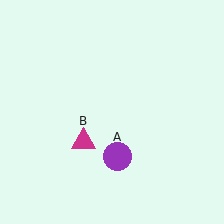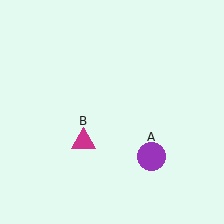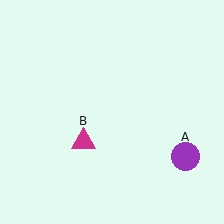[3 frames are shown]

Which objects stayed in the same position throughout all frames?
Magenta triangle (object B) remained stationary.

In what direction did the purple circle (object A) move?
The purple circle (object A) moved right.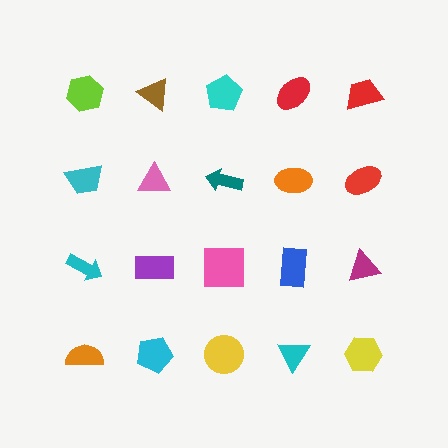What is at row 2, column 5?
A red ellipse.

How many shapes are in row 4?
5 shapes.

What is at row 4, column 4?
A cyan triangle.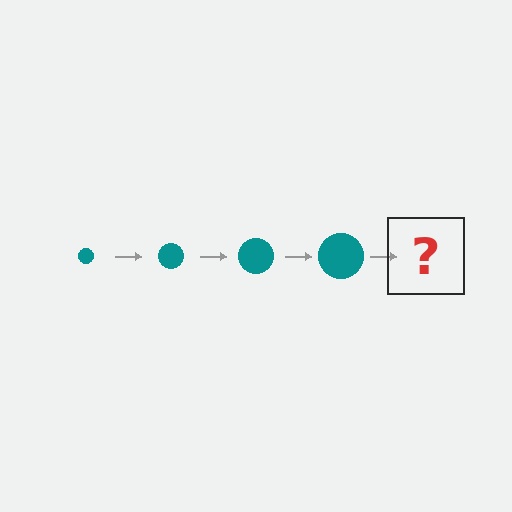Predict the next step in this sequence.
The next step is a teal circle, larger than the previous one.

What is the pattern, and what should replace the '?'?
The pattern is that the circle gets progressively larger each step. The '?' should be a teal circle, larger than the previous one.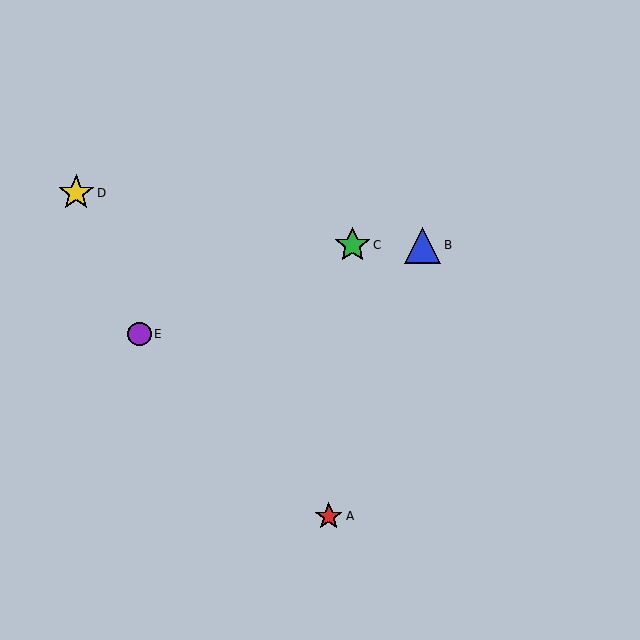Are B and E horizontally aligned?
No, B is at y≈245 and E is at y≈334.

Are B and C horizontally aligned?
Yes, both are at y≈245.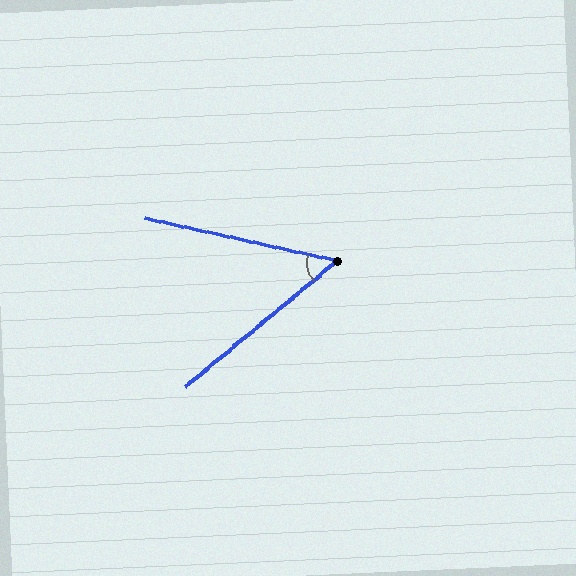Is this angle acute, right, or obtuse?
It is acute.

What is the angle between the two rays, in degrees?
Approximately 52 degrees.